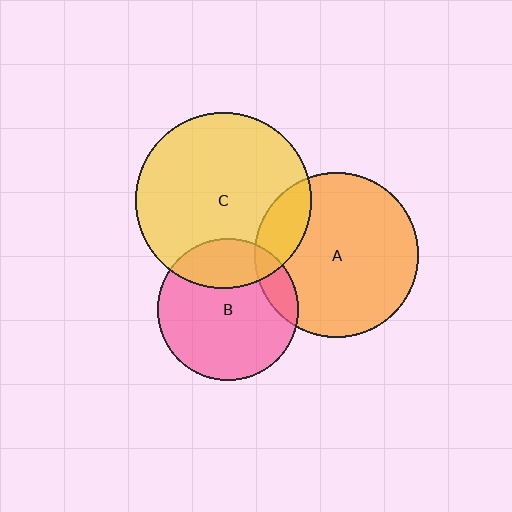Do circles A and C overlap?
Yes.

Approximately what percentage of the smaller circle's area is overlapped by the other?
Approximately 15%.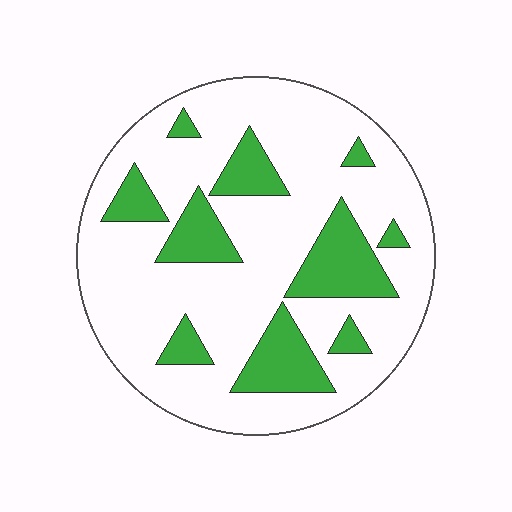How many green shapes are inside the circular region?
10.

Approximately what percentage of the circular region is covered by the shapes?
Approximately 25%.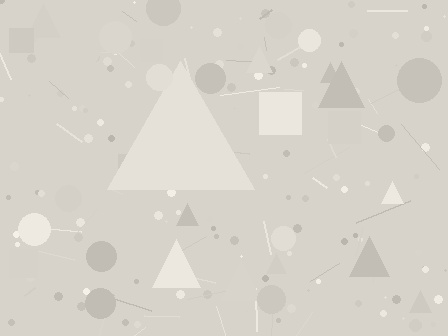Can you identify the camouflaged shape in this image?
The camouflaged shape is a triangle.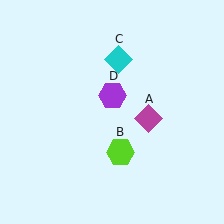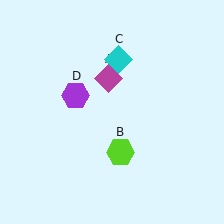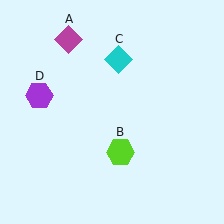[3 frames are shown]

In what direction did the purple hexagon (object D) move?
The purple hexagon (object D) moved left.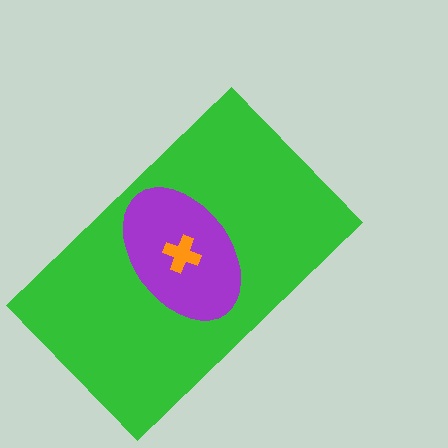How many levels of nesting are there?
3.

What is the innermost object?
The orange cross.